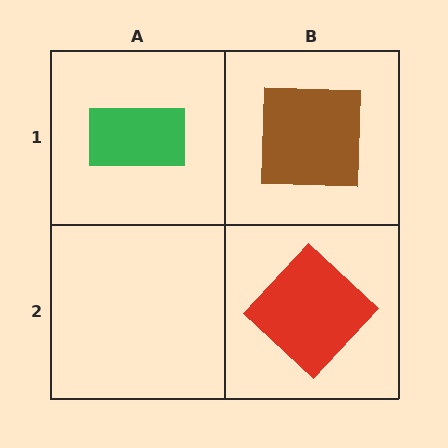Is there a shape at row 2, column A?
No, that cell is empty.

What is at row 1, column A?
A green rectangle.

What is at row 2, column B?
A red diamond.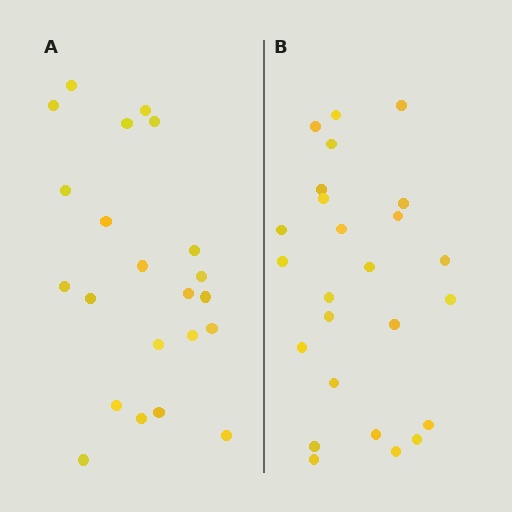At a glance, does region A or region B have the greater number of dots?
Region B (the right region) has more dots.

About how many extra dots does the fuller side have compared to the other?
Region B has just a few more — roughly 2 or 3 more dots than region A.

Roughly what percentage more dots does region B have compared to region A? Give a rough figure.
About 15% more.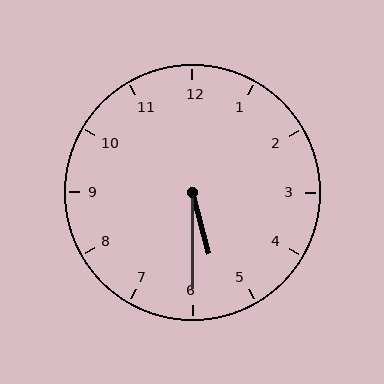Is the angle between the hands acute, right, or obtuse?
It is acute.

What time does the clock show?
5:30.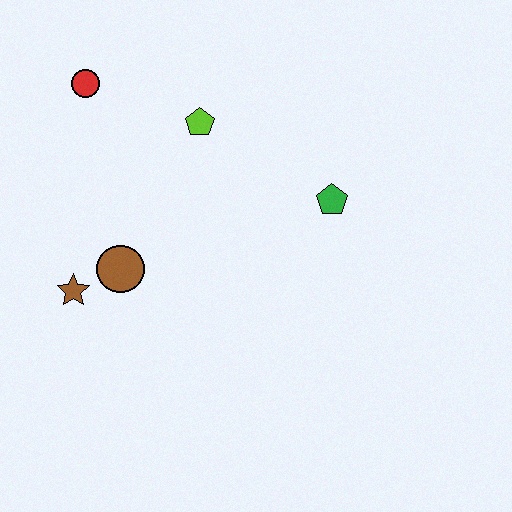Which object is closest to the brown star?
The brown circle is closest to the brown star.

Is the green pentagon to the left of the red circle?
No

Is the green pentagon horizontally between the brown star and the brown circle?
No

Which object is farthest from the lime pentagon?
The brown star is farthest from the lime pentagon.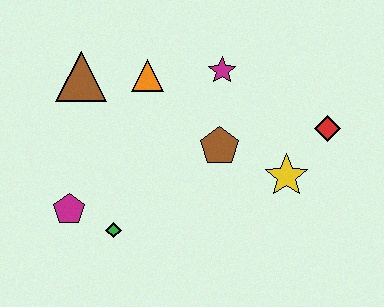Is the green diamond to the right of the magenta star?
No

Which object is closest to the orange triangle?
The brown triangle is closest to the orange triangle.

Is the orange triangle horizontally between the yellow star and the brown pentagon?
No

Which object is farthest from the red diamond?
The magenta pentagon is farthest from the red diamond.